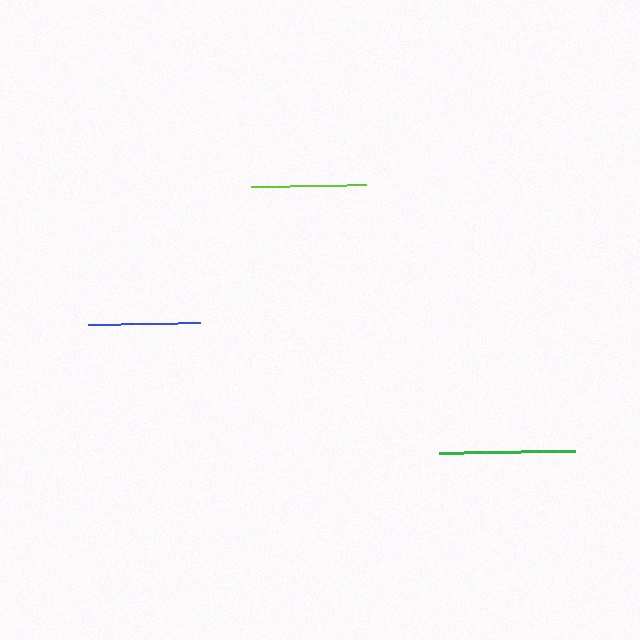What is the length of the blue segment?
The blue segment is approximately 113 pixels long.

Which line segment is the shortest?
The blue line is the shortest at approximately 113 pixels.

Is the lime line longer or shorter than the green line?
The green line is longer than the lime line.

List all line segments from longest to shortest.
From longest to shortest: green, lime, blue.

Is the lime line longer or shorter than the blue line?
The lime line is longer than the blue line.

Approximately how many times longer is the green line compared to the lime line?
The green line is approximately 1.2 times the length of the lime line.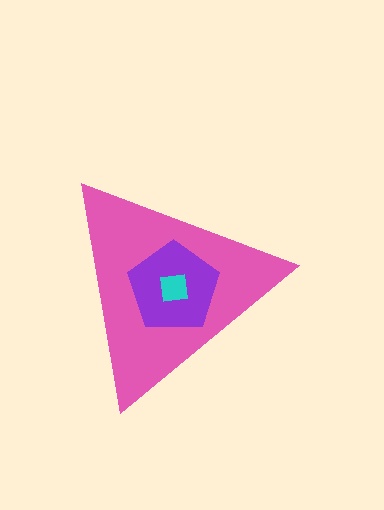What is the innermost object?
The cyan square.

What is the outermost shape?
The pink triangle.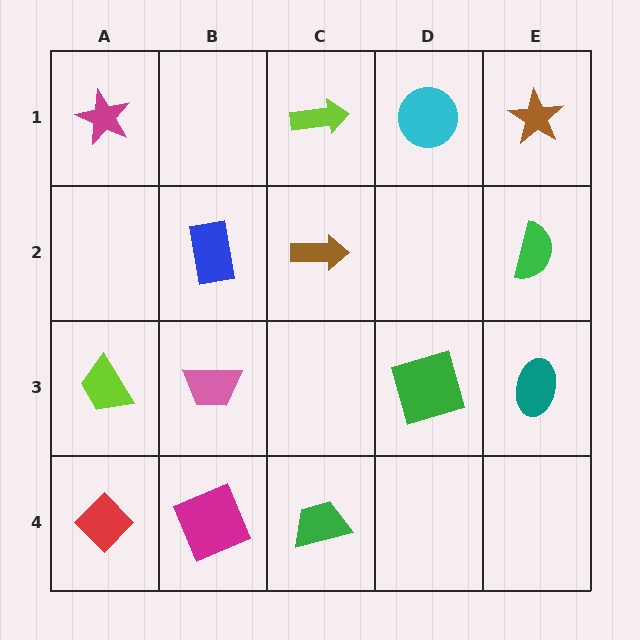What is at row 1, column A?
A magenta star.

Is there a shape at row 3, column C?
No, that cell is empty.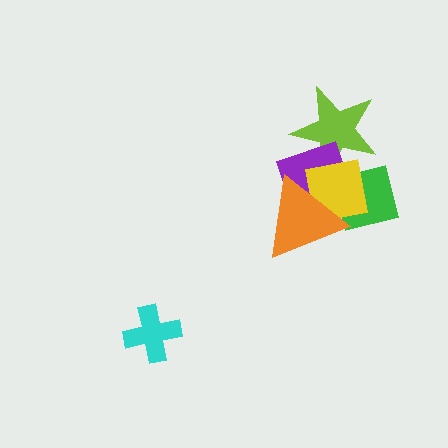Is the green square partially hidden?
Yes, it is partially covered by another shape.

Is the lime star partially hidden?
Yes, it is partially covered by another shape.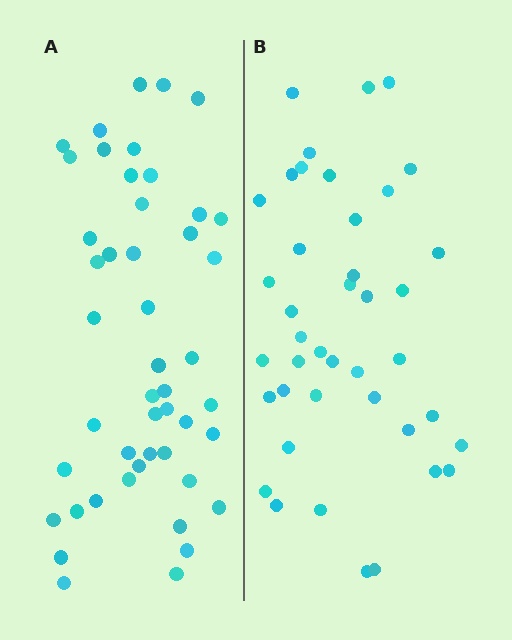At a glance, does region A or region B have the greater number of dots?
Region A (the left region) has more dots.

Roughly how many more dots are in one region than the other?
Region A has about 6 more dots than region B.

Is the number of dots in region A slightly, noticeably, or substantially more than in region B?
Region A has only slightly more — the two regions are fairly close. The ratio is roughly 1.1 to 1.